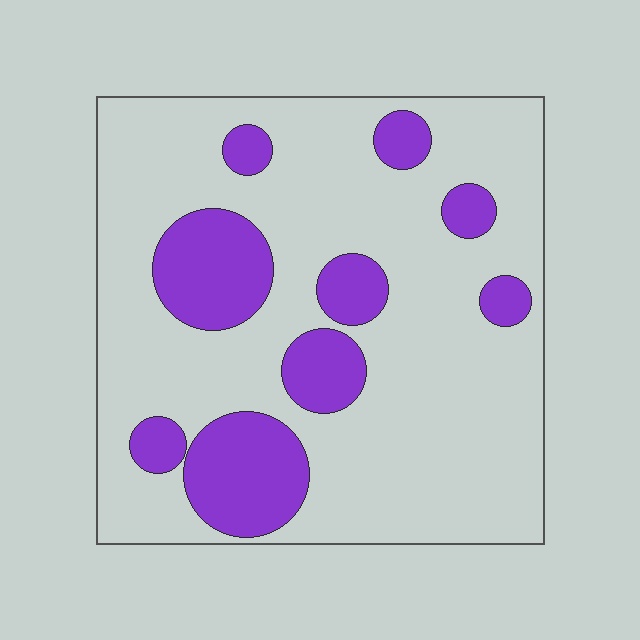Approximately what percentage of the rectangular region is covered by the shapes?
Approximately 25%.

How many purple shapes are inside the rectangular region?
9.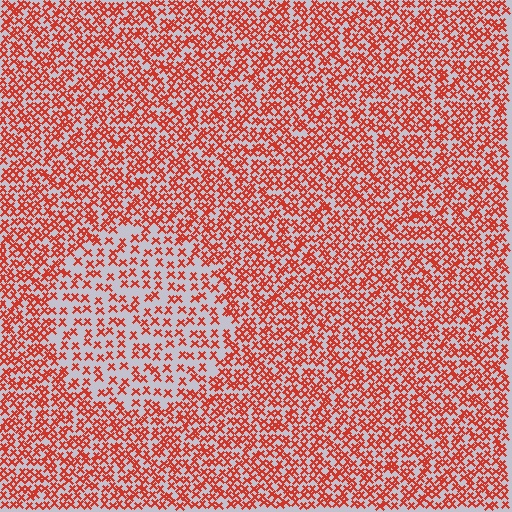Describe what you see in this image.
The image contains small red elements arranged at two different densities. A circle-shaped region is visible where the elements are less densely packed than the surrounding area.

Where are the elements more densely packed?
The elements are more densely packed outside the circle boundary.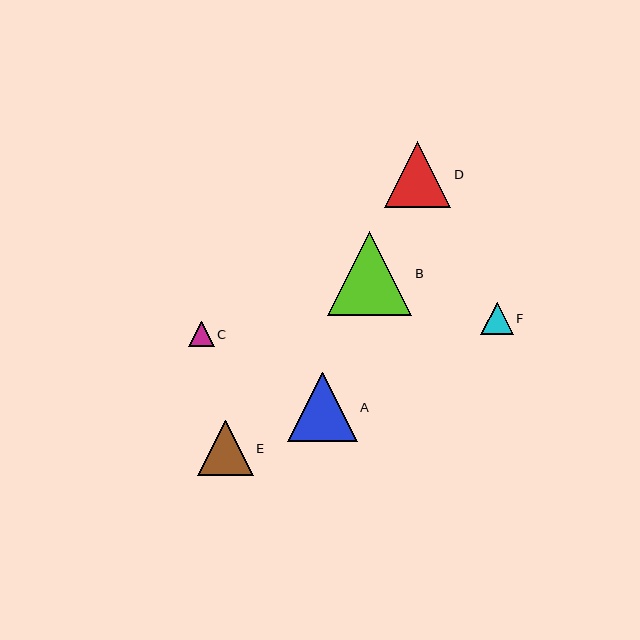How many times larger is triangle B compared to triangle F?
Triangle B is approximately 2.6 times the size of triangle F.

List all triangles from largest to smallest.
From largest to smallest: B, A, D, E, F, C.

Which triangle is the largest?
Triangle B is the largest with a size of approximately 84 pixels.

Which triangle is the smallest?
Triangle C is the smallest with a size of approximately 25 pixels.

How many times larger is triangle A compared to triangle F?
Triangle A is approximately 2.1 times the size of triangle F.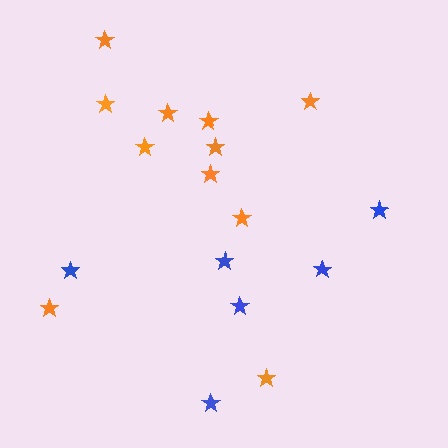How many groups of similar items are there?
There are 2 groups: one group of blue stars (6) and one group of orange stars (11).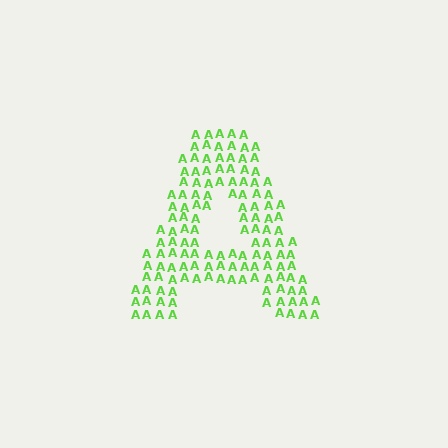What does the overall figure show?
The overall figure shows the letter A.